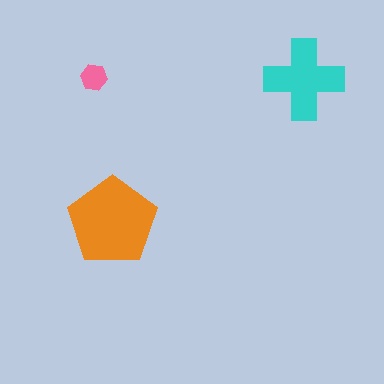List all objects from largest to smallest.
The orange pentagon, the cyan cross, the pink hexagon.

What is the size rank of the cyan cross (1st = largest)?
2nd.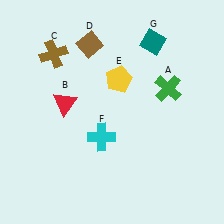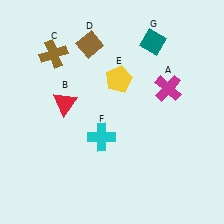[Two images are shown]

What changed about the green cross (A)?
In Image 1, A is green. In Image 2, it changed to magenta.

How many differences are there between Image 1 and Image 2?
There is 1 difference between the two images.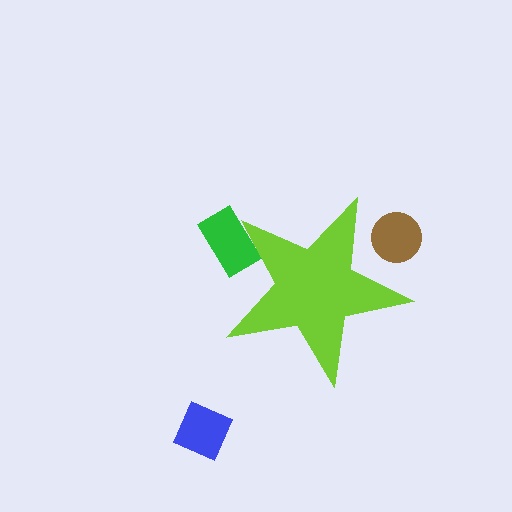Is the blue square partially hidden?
No, the blue square is fully visible.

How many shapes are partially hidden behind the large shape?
2 shapes are partially hidden.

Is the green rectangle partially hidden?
Yes, the green rectangle is partially hidden behind the lime star.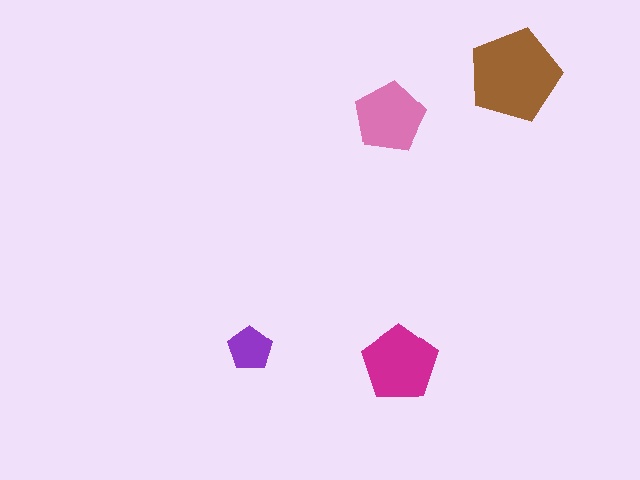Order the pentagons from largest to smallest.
the brown one, the magenta one, the pink one, the purple one.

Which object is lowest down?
The magenta pentagon is bottommost.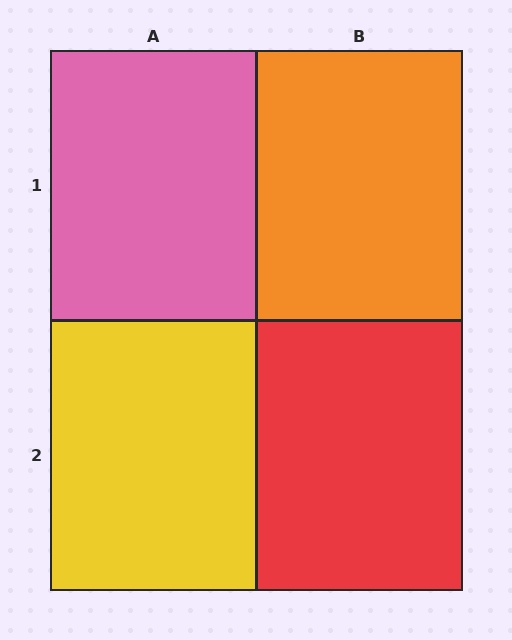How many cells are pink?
1 cell is pink.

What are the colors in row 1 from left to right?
Pink, orange.